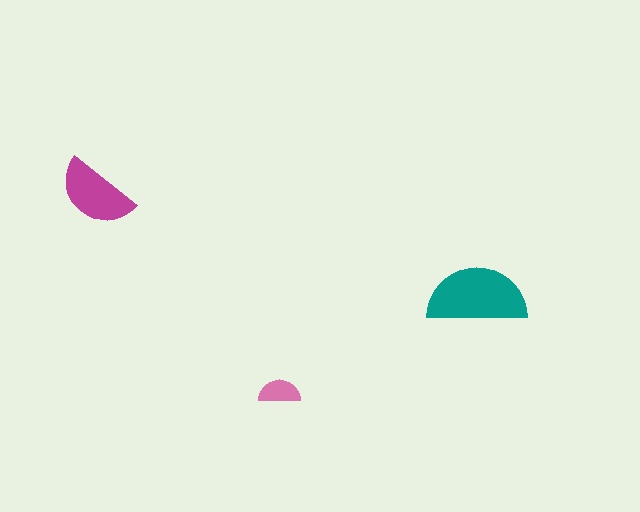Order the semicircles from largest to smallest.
the teal one, the magenta one, the pink one.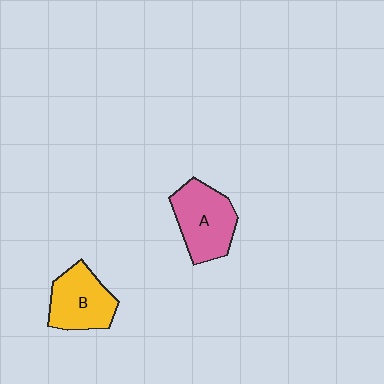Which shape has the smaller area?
Shape B (yellow).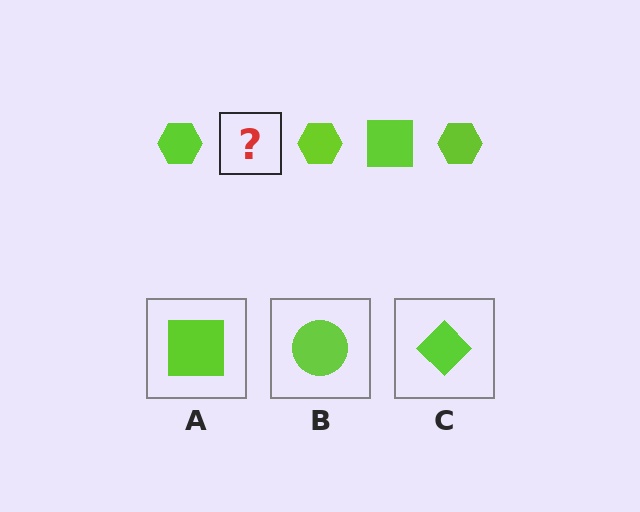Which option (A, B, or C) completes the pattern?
A.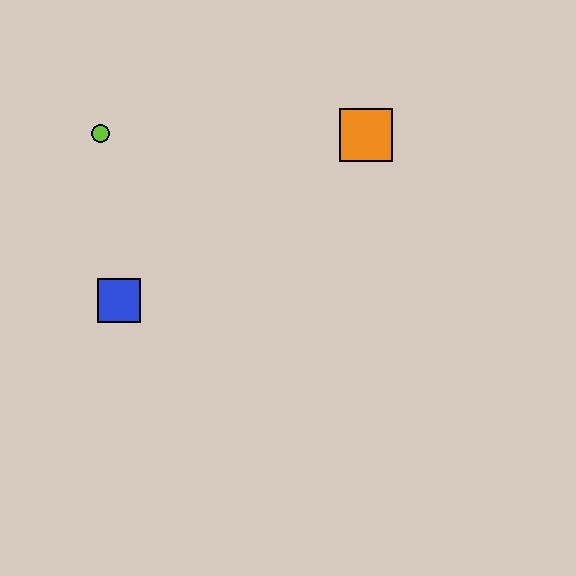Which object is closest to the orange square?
The lime circle is closest to the orange square.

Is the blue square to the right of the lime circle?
Yes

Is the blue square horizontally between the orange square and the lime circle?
Yes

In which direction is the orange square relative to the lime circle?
The orange square is to the right of the lime circle.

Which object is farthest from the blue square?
The orange square is farthest from the blue square.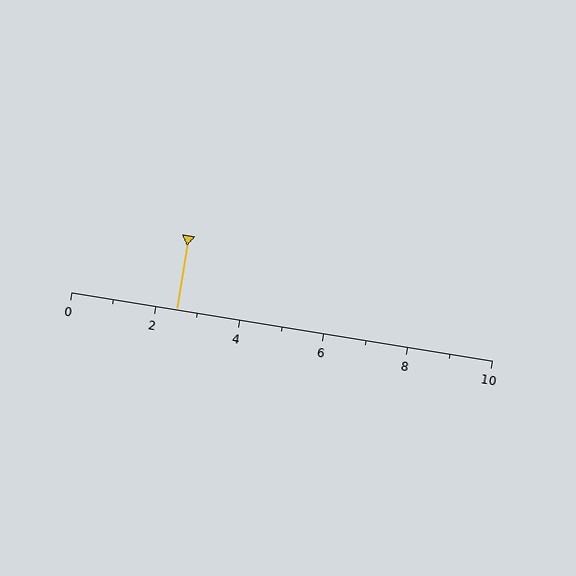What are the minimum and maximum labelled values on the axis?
The axis runs from 0 to 10.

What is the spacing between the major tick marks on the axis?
The major ticks are spaced 2 apart.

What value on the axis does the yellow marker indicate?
The marker indicates approximately 2.5.